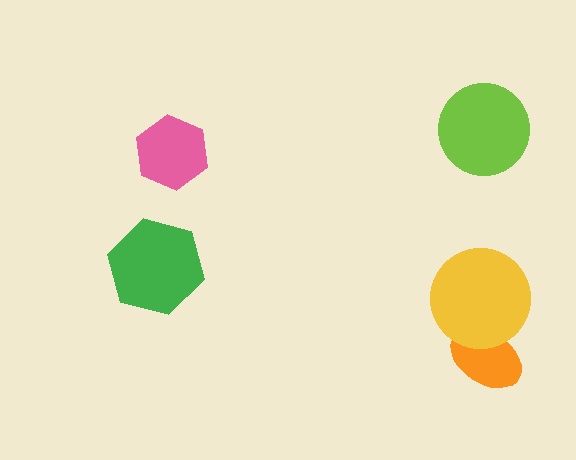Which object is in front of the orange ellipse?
The yellow circle is in front of the orange ellipse.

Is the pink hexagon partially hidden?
No, no other shape covers it.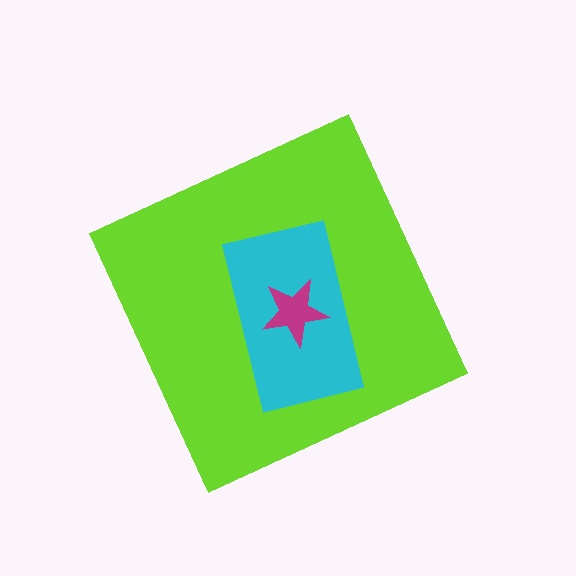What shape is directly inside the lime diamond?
The cyan rectangle.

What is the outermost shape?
The lime diamond.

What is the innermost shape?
The magenta star.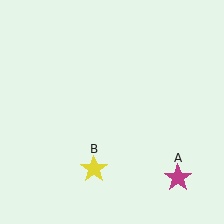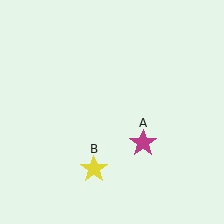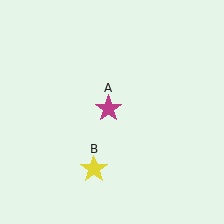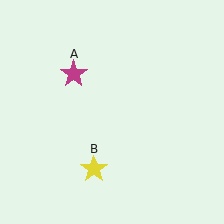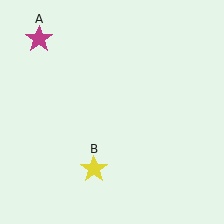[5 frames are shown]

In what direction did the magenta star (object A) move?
The magenta star (object A) moved up and to the left.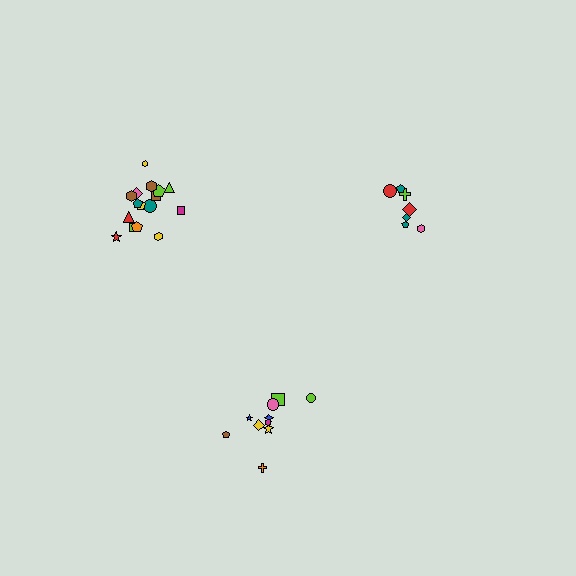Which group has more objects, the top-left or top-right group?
The top-left group.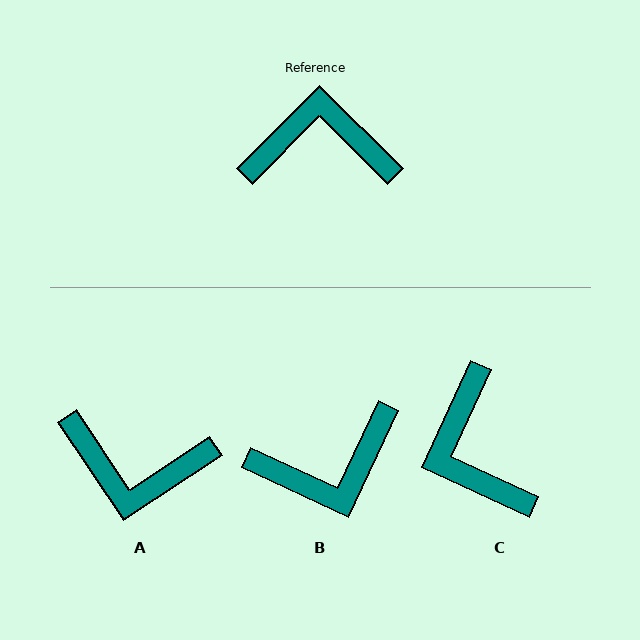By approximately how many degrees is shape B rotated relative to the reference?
Approximately 160 degrees clockwise.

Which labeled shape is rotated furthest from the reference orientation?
A, about 169 degrees away.